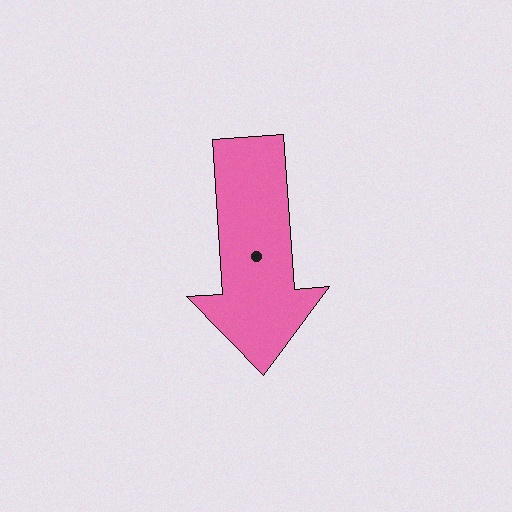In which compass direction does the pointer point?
South.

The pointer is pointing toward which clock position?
Roughly 6 o'clock.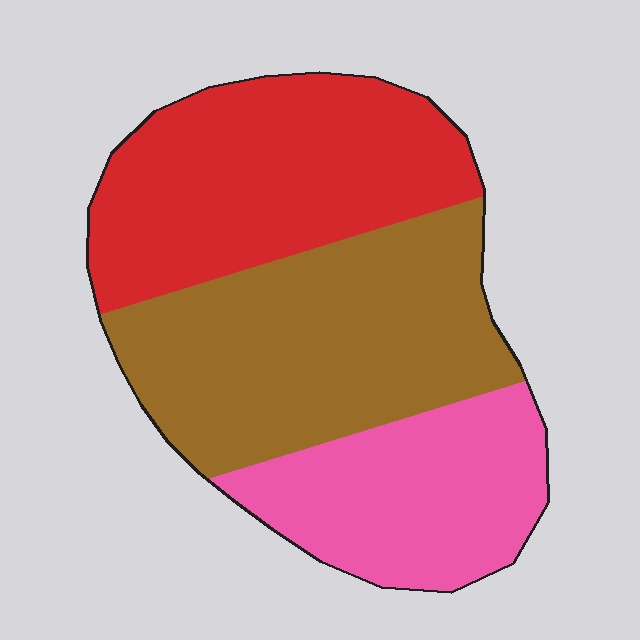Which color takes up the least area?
Pink, at roughly 25%.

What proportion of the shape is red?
Red covers roughly 35% of the shape.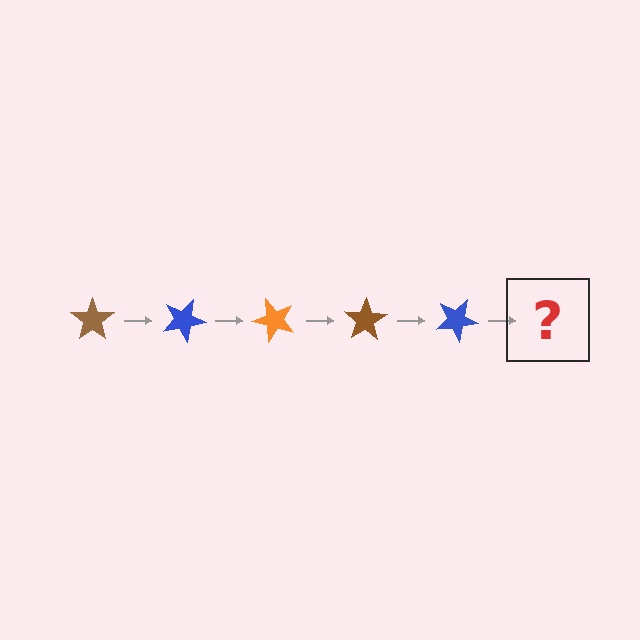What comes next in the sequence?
The next element should be an orange star, rotated 125 degrees from the start.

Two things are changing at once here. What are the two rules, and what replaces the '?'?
The two rules are that it rotates 25 degrees each step and the color cycles through brown, blue, and orange. The '?' should be an orange star, rotated 125 degrees from the start.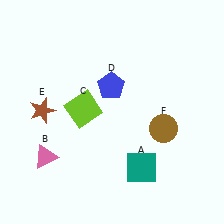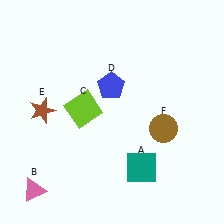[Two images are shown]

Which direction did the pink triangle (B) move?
The pink triangle (B) moved down.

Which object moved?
The pink triangle (B) moved down.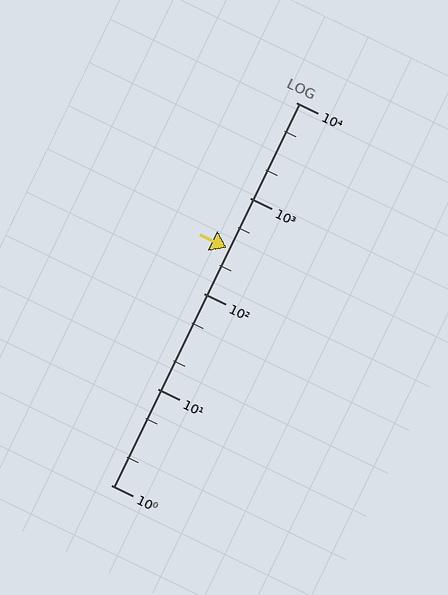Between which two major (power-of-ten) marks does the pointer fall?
The pointer is between 100 and 1000.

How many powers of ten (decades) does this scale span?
The scale spans 4 decades, from 1 to 10000.